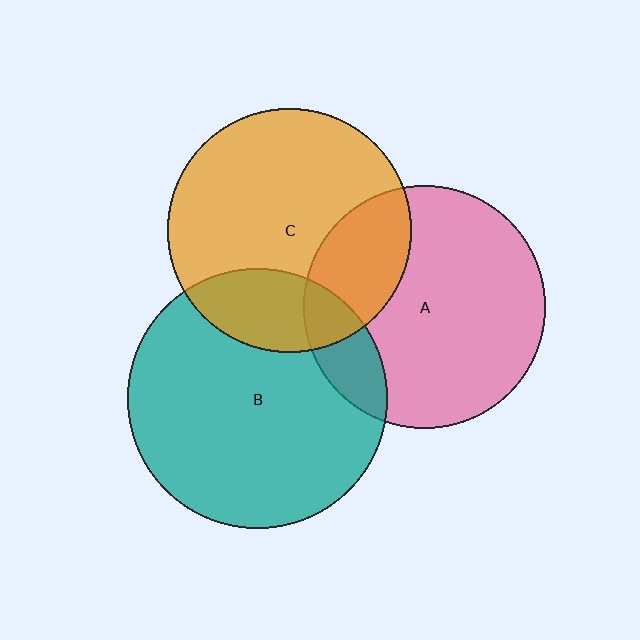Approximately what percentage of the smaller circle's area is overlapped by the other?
Approximately 15%.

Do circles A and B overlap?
Yes.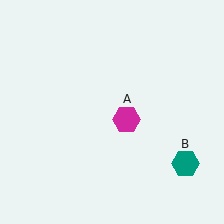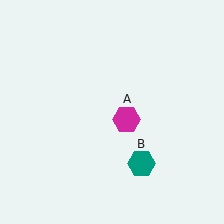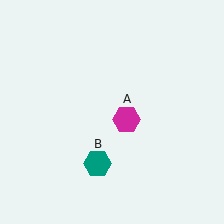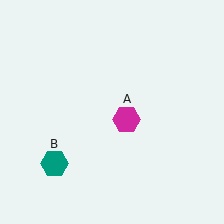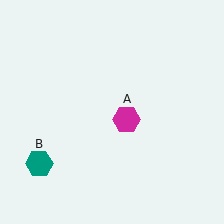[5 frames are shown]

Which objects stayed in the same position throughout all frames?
Magenta hexagon (object A) remained stationary.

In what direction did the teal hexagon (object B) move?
The teal hexagon (object B) moved left.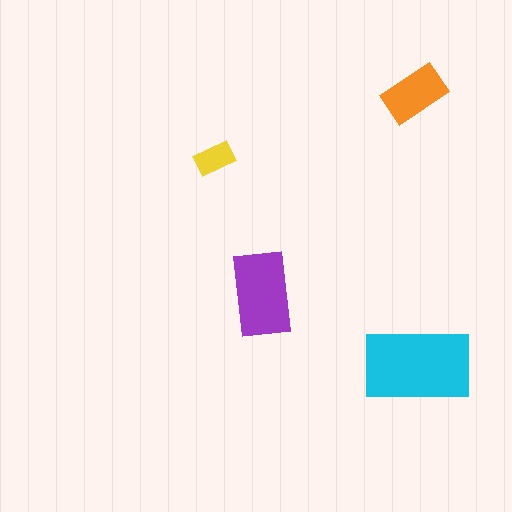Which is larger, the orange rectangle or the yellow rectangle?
The orange one.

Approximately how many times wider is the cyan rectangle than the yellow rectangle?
About 2.5 times wider.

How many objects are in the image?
There are 4 objects in the image.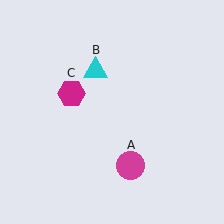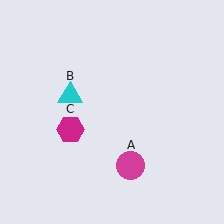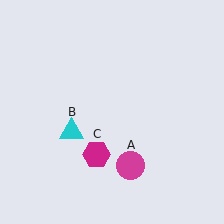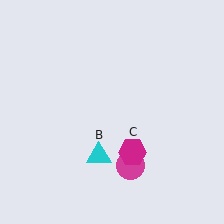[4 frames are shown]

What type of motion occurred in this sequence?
The cyan triangle (object B), magenta hexagon (object C) rotated counterclockwise around the center of the scene.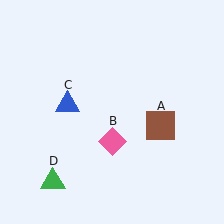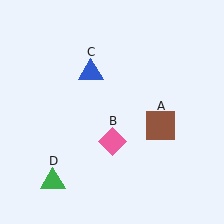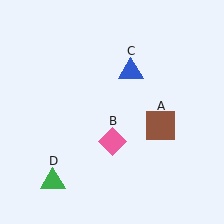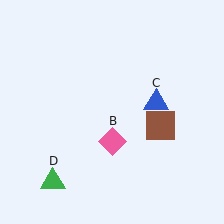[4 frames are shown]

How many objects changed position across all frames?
1 object changed position: blue triangle (object C).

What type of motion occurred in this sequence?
The blue triangle (object C) rotated clockwise around the center of the scene.